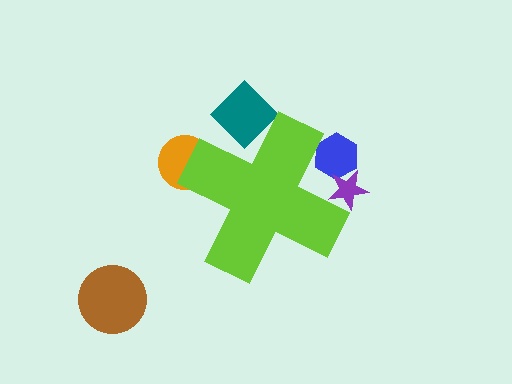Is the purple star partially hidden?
Yes, the purple star is partially hidden behind the lime cross.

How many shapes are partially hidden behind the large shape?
4 shapes are partially hidden.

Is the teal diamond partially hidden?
Yes, the teal diamond is partially hidden behind the lime cross.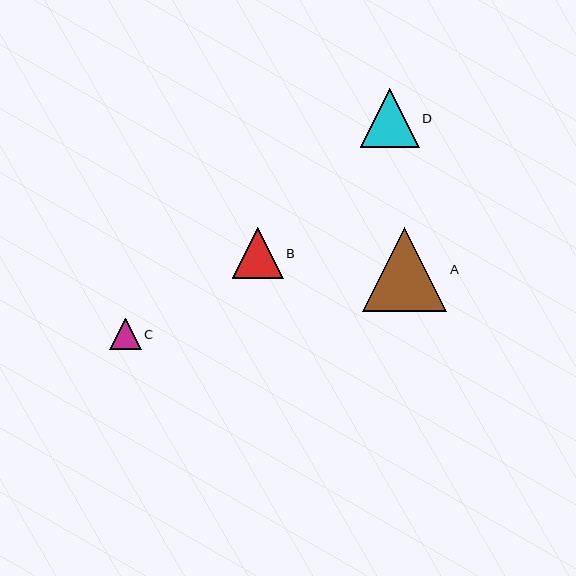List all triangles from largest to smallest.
From largest to smallest: A, D, B, C.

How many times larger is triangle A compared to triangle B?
Triangle A is approximately 1.7 times the size of triangle B.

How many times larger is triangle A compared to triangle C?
Triangle A is approximately 2.7 times the size of triangle C.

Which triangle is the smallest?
Triangle C is the smallest with a size of approximately 31 pixels.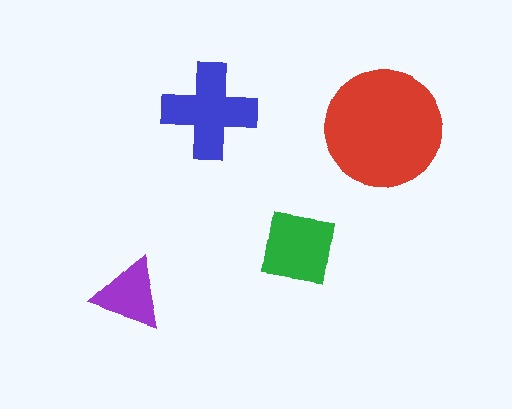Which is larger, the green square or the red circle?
The red circle.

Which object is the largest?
The red circle.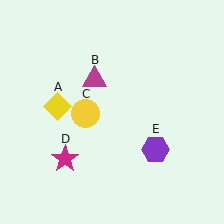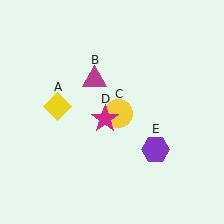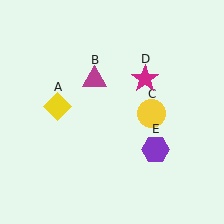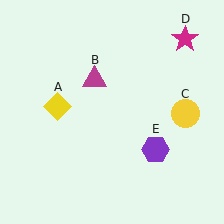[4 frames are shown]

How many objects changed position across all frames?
2 objects changed position: yellow circle (object C), magenta star (object D).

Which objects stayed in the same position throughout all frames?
Yellow diamond (object A) and magenta triangle (object B) and purple hexagon (object E) remained stationary.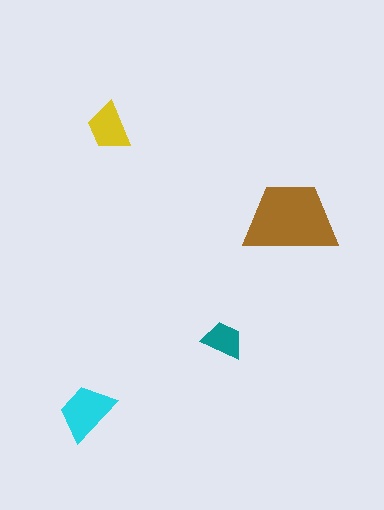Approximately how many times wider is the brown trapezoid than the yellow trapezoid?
About 2 times wider.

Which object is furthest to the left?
The cyan trapezoid is leftmost.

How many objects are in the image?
There are 4 objects in the image.